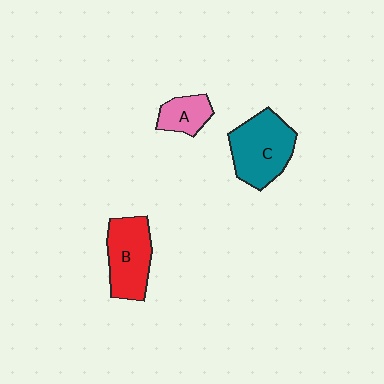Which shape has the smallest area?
Shape A (pink).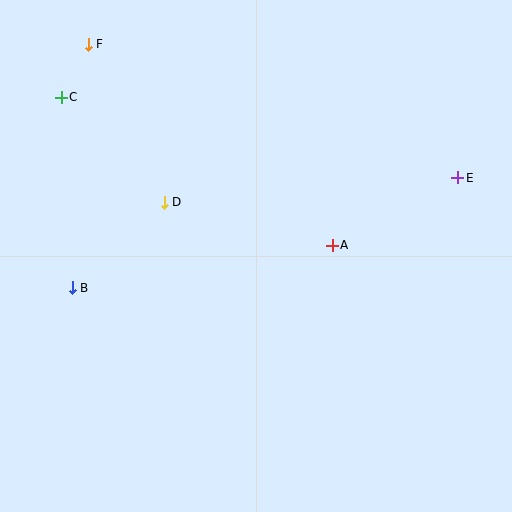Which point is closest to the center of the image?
Point A at (332, 245) is closest to the center.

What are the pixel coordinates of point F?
Point F is at (88, 44).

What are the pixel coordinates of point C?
Point C is at (61, 97).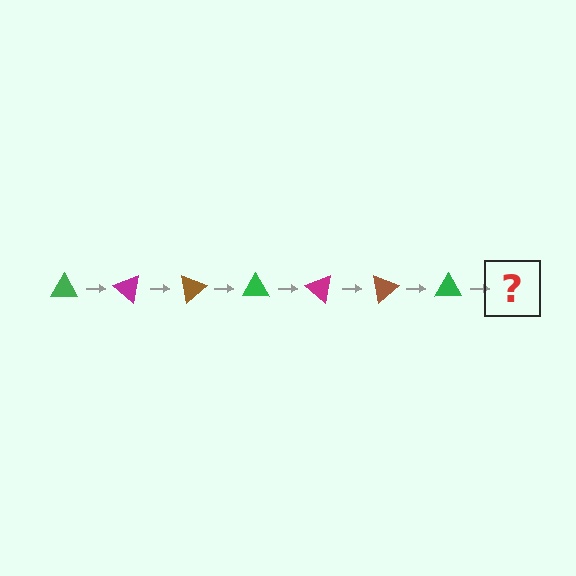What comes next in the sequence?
The next element should be a magenta triangle, rotated 280 degrees from the start.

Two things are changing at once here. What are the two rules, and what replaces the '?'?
The two rules are that it rotates 40 degrees each step and the color cycles through green, magenta, and brown. The '?' should be a magenta triangle, rotated 280 degrees from the start.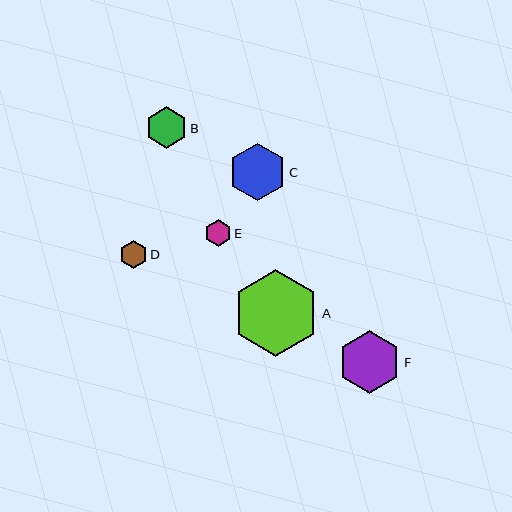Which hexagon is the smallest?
Hexagon E is the smallest with a size of approximately 27 pixels.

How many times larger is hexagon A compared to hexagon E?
Hexagon A is approximately 3.2 times the size of hexagon E.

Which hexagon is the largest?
Hexagon A is the largest with a size of approximately 87 pixels.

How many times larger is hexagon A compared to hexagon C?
Hexagon A is approximately 1.5 times the size of hexagon C.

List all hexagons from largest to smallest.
From largest to smallest: A, F, C, B, D, E.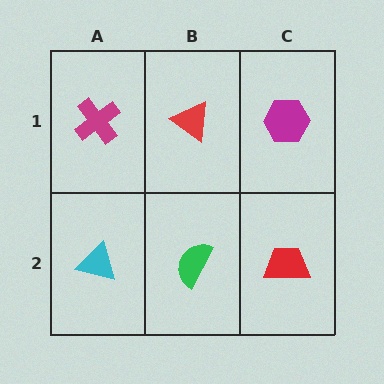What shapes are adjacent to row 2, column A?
A magenta cross (row 1, column A), a green semicircle (row 2, column B).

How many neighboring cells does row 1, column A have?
2.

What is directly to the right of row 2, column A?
A green semicircle.